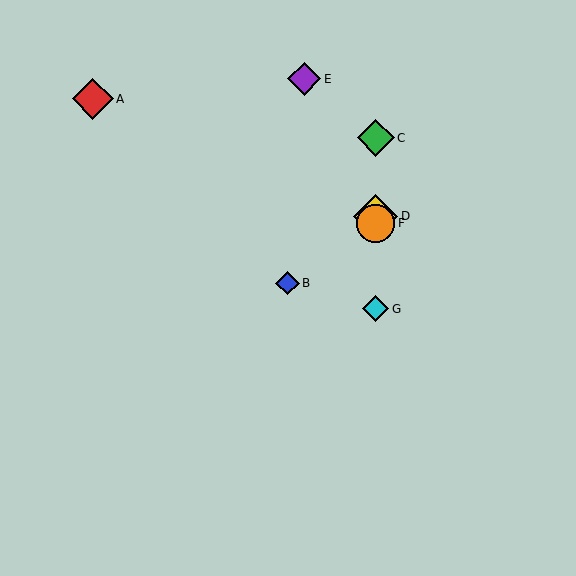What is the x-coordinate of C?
Object C is at x≈376.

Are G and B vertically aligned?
No, G is at x≈376 and B is at x≈287.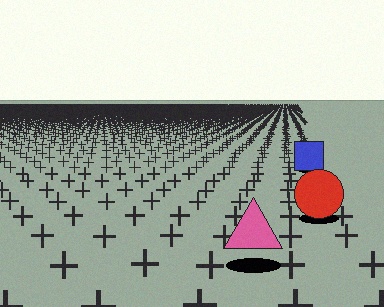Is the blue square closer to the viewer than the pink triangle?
No. The pink triangle is closer — you can tell from the texture gradient: the ground texture is coarser near it.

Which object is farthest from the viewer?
The blue square is farthest from the viewer. It appears smaller and the ground texture around it is denser.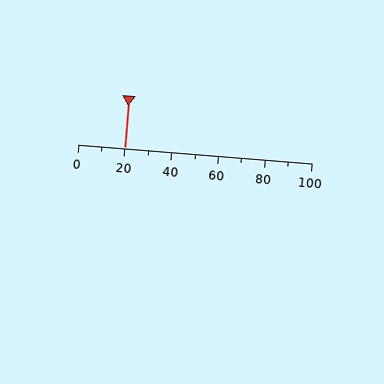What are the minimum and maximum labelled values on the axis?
The axis runs from 0 to 100.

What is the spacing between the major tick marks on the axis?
The major ticks are spaced 20 apart.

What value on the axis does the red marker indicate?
The marker indicates approximately 20.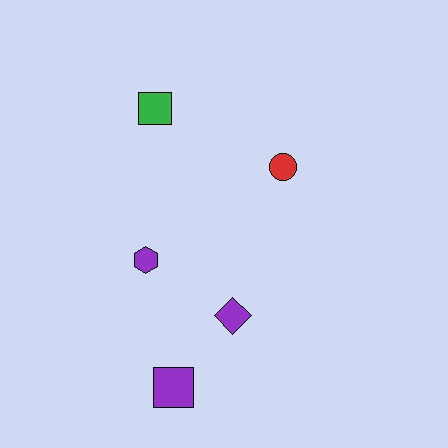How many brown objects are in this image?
There are no brown objects.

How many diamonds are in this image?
There is 1 diamond.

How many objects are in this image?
There are 5 objects.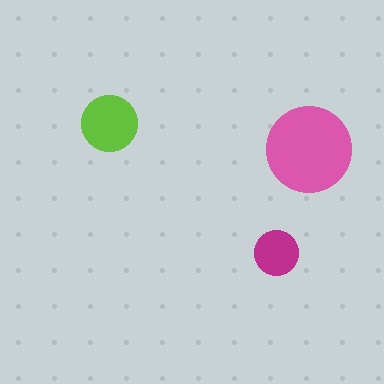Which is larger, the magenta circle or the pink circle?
The pink one.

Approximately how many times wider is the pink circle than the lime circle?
About 1.5 times wider.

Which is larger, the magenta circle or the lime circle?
The lime one.